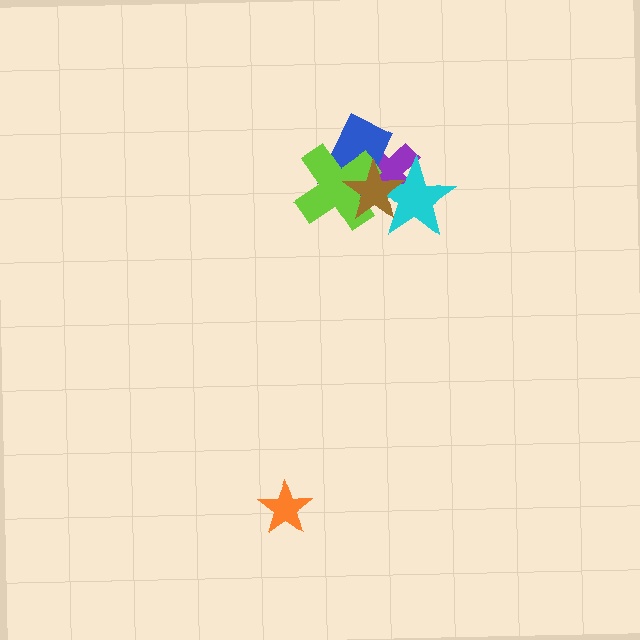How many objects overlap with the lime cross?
4 objects overlap with the lime cross.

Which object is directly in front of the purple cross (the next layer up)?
The cyan star is directly in front of the purple cross.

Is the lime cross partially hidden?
Yes, it is partially covered by another shape.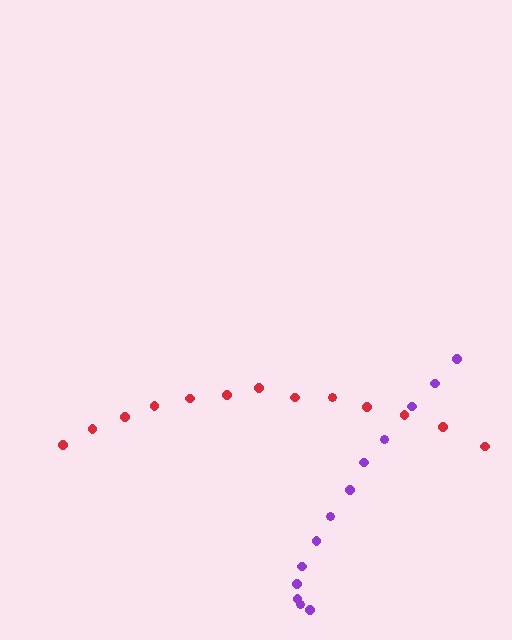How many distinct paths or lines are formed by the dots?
There are 2 distinct paths.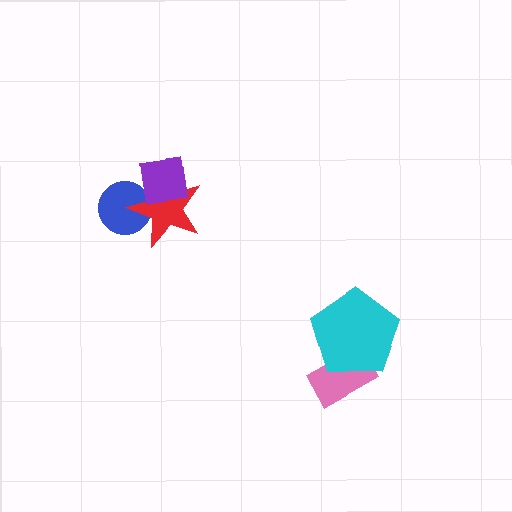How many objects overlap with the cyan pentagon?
1 object overlaps with the cyan pentagon.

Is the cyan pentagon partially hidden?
No, no other shape covers it.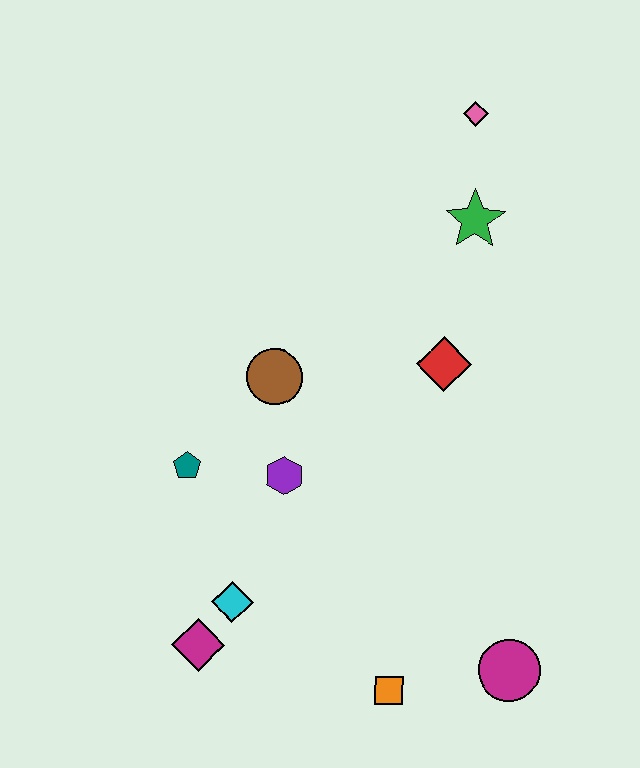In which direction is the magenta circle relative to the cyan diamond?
The magenta circle is to the right of the cyan diamond.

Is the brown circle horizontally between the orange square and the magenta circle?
No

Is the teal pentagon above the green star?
No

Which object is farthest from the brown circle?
The magenta circle is farthest from the brown circle.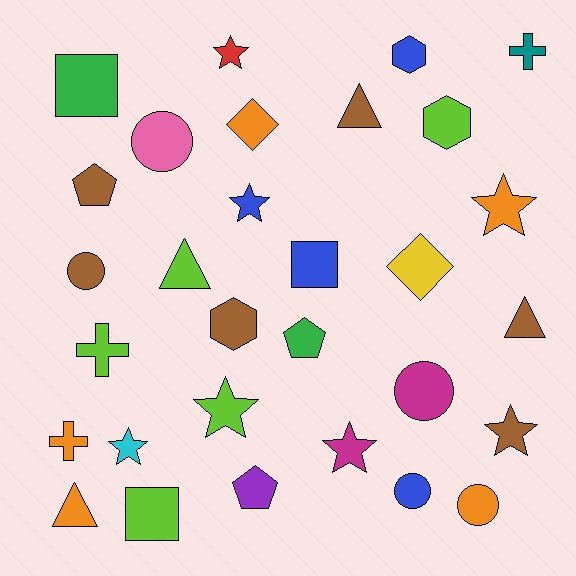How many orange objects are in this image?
There are 5 orange objects.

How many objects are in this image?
There are 30 objects.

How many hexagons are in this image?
There are 3 hexagons.